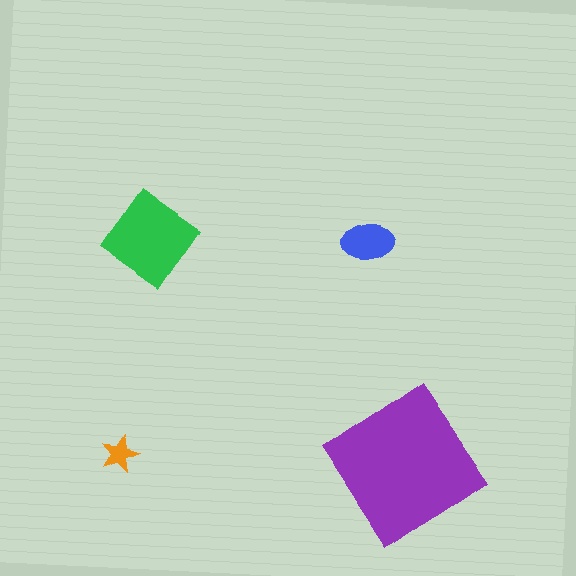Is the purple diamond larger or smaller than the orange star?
Larger.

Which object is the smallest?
The orange star.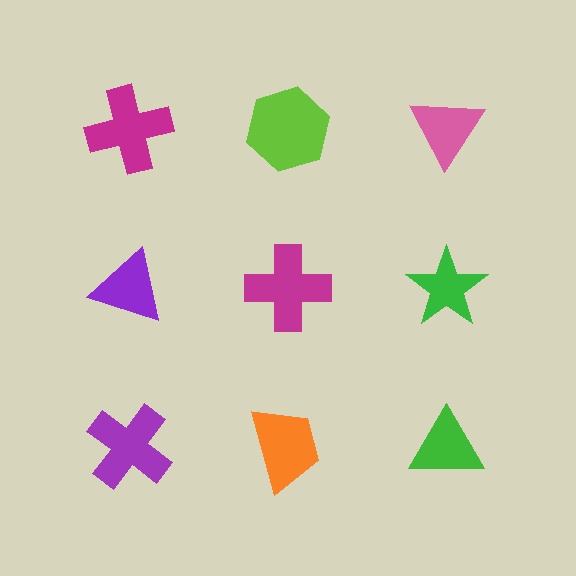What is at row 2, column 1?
A purple triangle.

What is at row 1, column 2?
A lime hexagon.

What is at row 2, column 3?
A green star.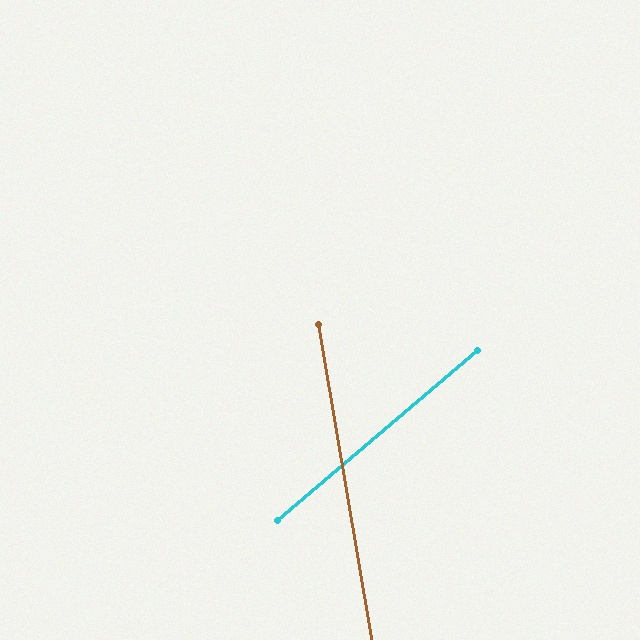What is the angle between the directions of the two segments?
Approximately 59 degrees.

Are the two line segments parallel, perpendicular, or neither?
Neither parallel nor perpendicular — they differ by about 59°.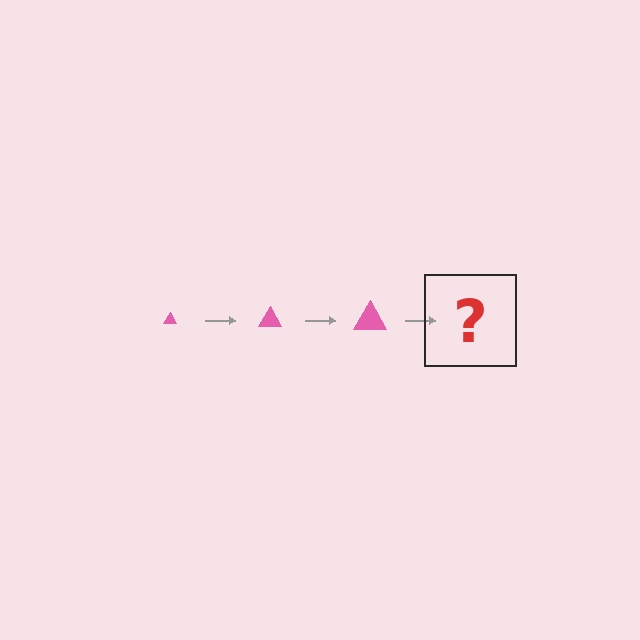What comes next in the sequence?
The next element should be a pink triangle, larger than the previous one.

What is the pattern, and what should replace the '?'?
The pattern is that the triangle gets progressively larger each step. The '?' should be a pink triangle, larger than the previous one.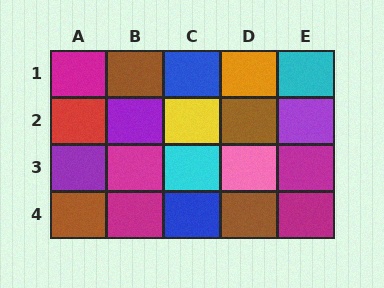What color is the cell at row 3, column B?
Magenta.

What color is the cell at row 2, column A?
Red.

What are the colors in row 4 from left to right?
Brown, magenta, blue, brown, magenta.